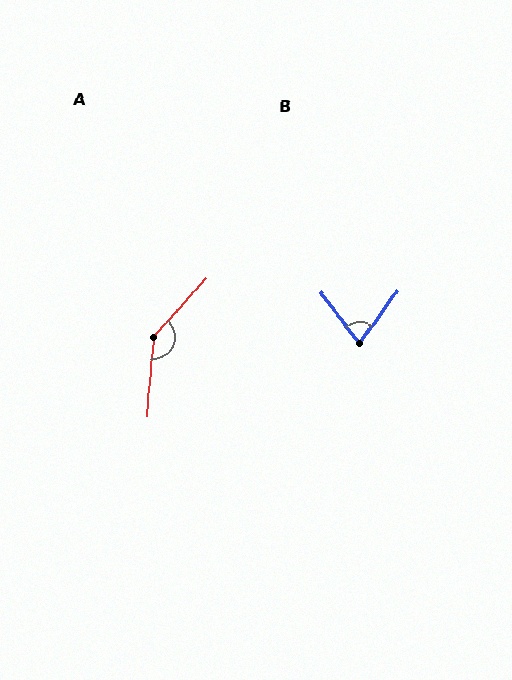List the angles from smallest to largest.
B (73°), A (143°).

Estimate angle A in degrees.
Approximately 143 degrees.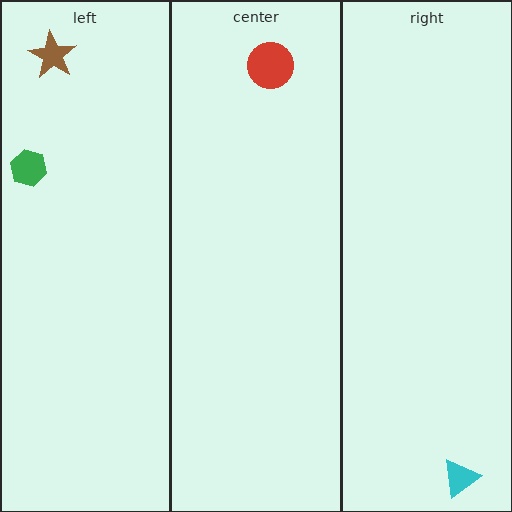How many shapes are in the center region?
1.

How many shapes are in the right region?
1.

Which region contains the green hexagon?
The left region.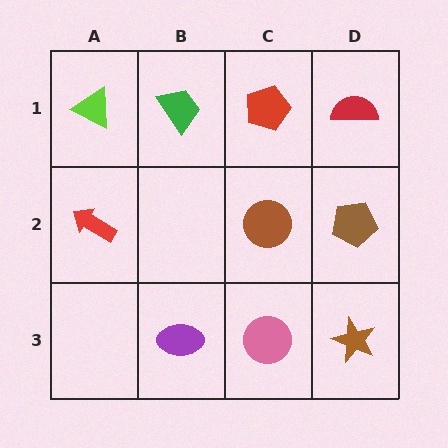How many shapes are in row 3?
3 shapes.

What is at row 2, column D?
A brown pentagon.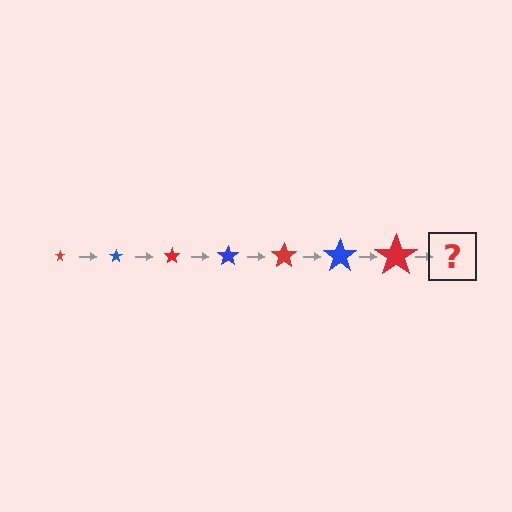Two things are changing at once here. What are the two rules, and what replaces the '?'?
The two rules are that the star grows larger each step and the color cycles through red and blue. The '?' should be a blue star, larger than the previous one.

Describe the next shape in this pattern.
It should be a blue star, larger than the previous one.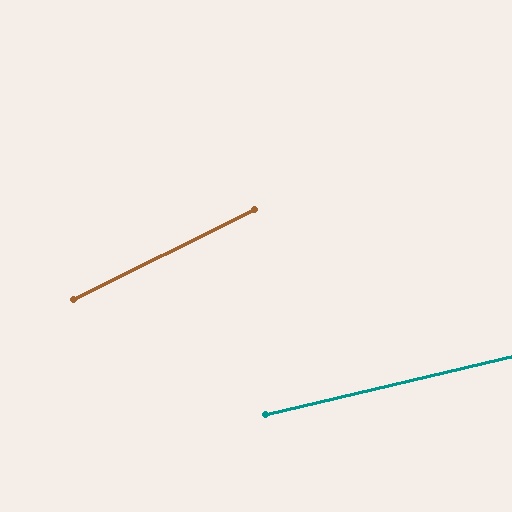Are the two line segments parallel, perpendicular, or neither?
Neither parallel nor perpendicular — they differ by about 13°.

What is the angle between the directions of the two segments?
Approximately 13 degrees.